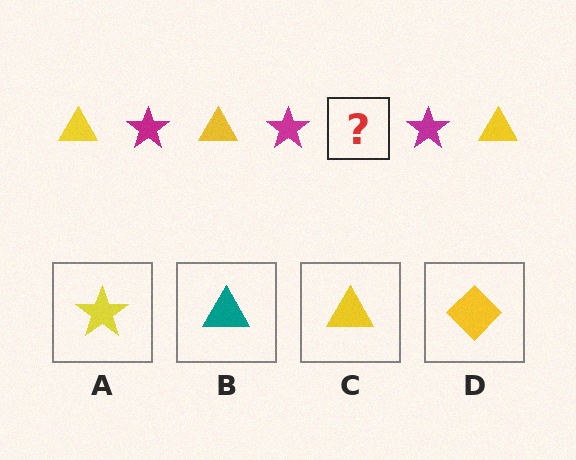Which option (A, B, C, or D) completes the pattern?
C.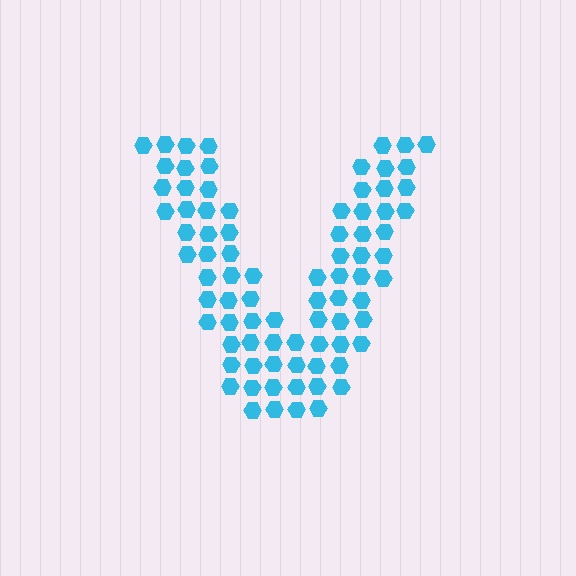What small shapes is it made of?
It is made of small hexagons.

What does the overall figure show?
The overall figure shows the letter V.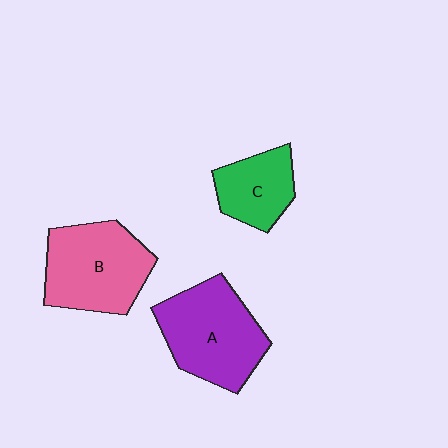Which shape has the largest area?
Shape A (purple).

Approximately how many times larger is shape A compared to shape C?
Approximately 1.7 times.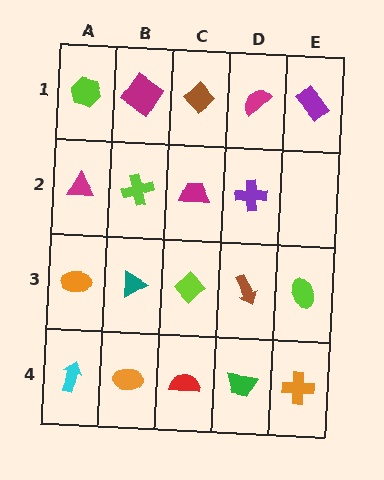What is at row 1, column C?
A brown diamond.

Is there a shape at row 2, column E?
No, that cell is empty.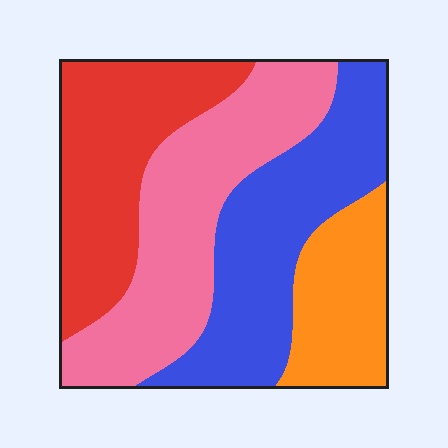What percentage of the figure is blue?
Blue takes up about one quarter (1/4) of the figure.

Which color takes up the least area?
Orange, at roughly 15%.